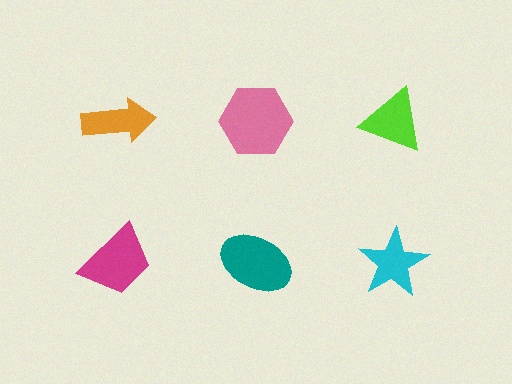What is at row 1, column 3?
A lime triangle.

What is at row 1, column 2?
A pink hexagon.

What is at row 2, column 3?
A cyan star.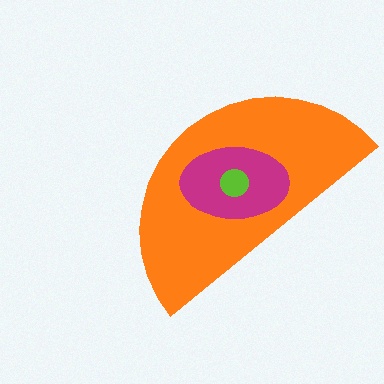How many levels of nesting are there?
3.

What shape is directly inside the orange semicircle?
The magenta ellipse.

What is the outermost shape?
The orange semicircle.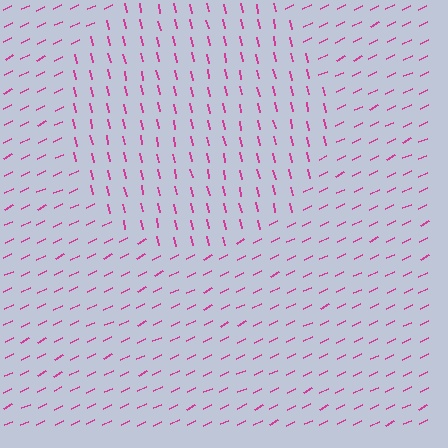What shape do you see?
I see a circle.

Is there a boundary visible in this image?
Yes, there is a texture boundary formed by a change in line orientation.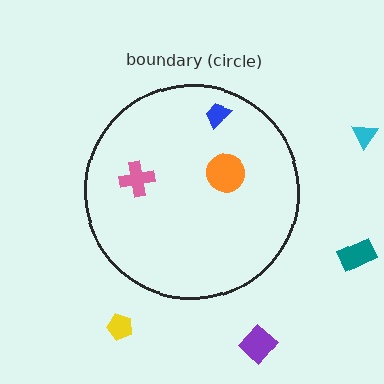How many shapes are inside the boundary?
3 inside, 4 outside.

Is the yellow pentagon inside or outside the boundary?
Outside.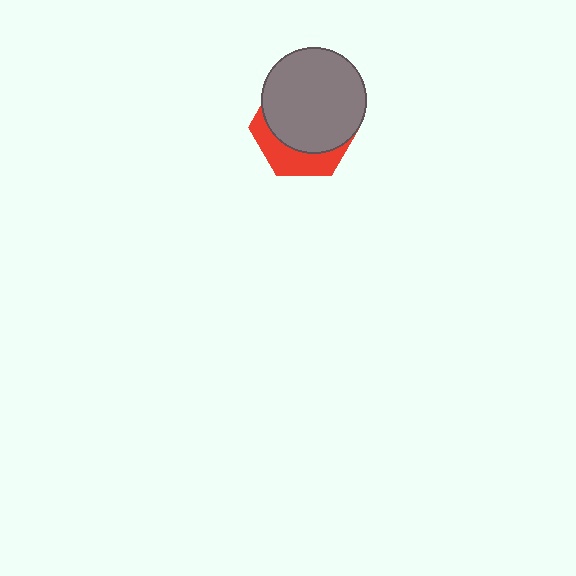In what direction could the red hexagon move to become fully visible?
The red hexagon could move down. That would shift it out from behind the gray circle entirely.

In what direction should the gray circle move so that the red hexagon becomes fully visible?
The gray circle should move up. That is the shortest direction to clear the overlap and leave the red hexagon fully visible.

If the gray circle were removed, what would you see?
You would see the complete red hexagon.